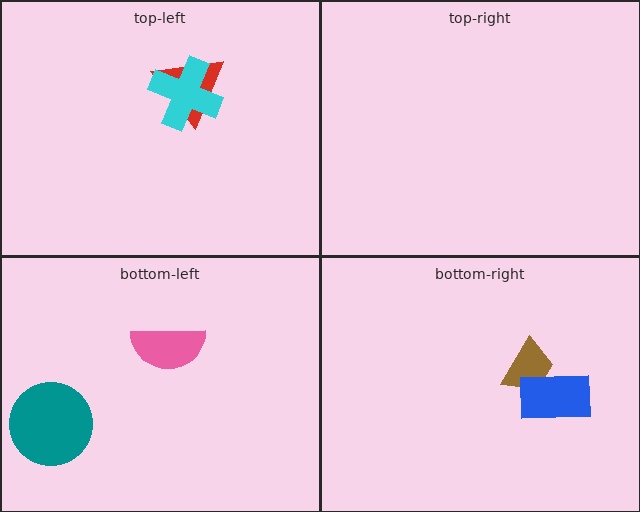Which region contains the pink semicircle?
The bottom-left region.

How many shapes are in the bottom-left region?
2.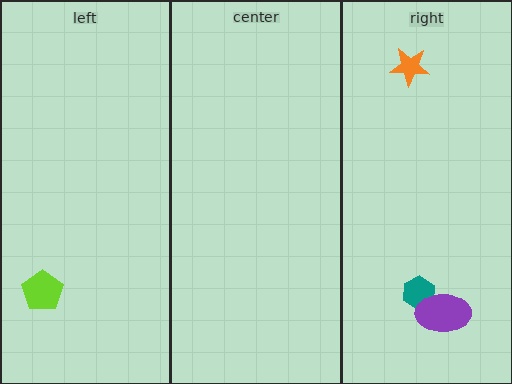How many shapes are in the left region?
1.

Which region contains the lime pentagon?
The left region.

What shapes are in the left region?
The lime pentagon.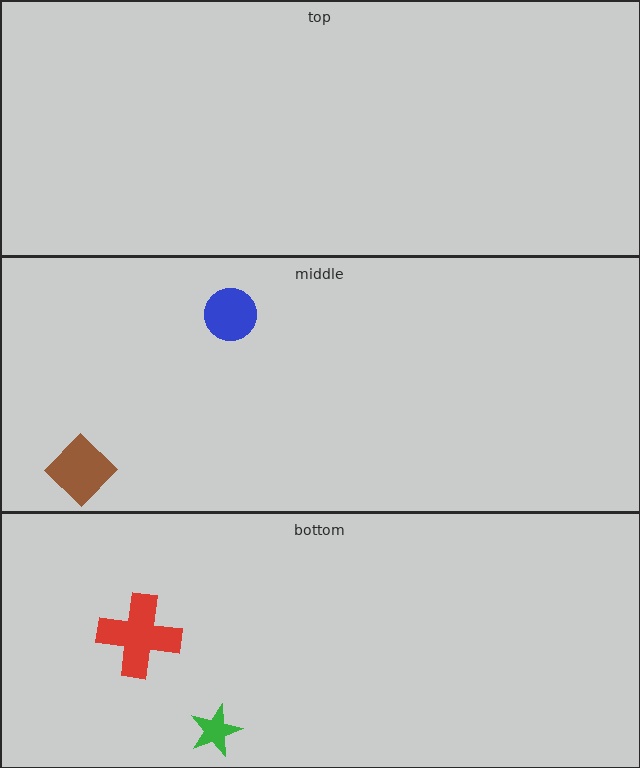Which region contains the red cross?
The bottom region.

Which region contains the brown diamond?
The middle region.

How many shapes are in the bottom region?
2.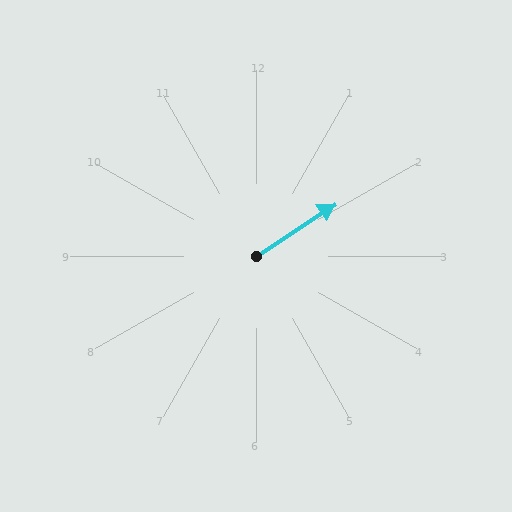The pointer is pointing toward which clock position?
Roughly 2 o'clock.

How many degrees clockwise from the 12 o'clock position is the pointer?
Approximately 56 degrees.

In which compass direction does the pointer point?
Northeast.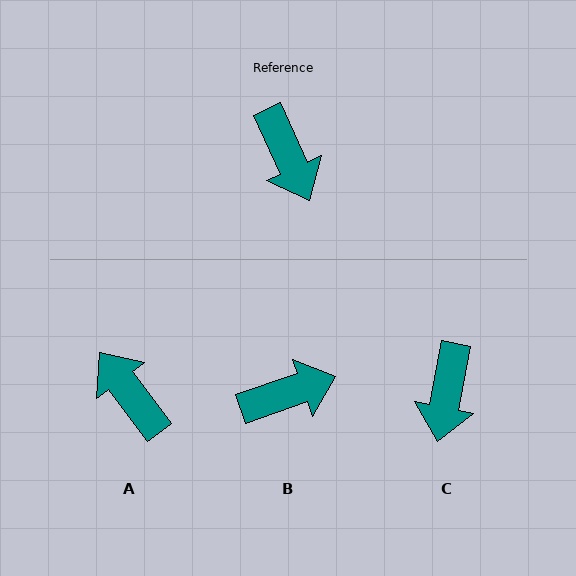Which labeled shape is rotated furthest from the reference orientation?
A, about 168 degrees away.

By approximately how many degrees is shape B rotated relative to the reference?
Approximately 84 degrees counter-clockwise.